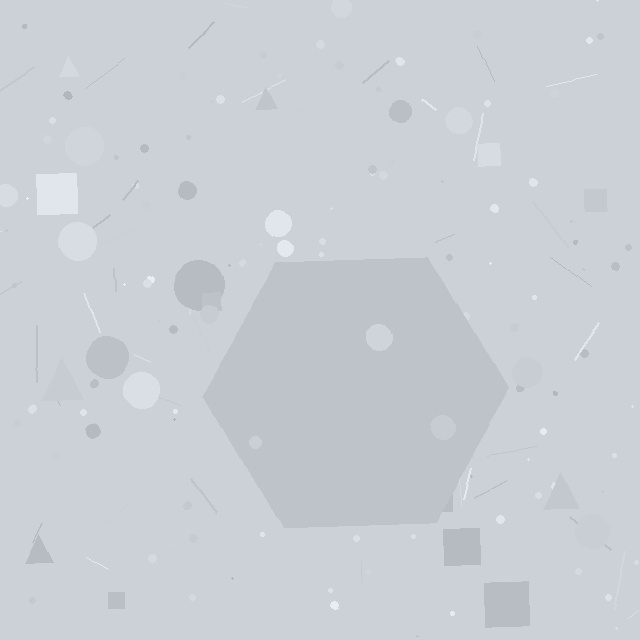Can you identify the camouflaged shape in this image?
The camouflaged shape is a hexagon.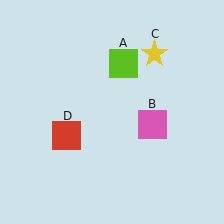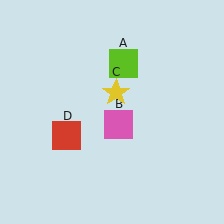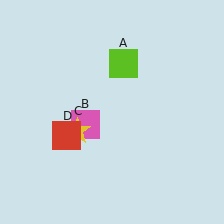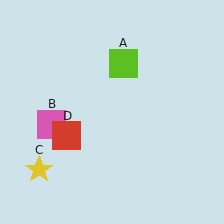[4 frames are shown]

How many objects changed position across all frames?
2 objects changed position: pink square (object B), yellow star (object C).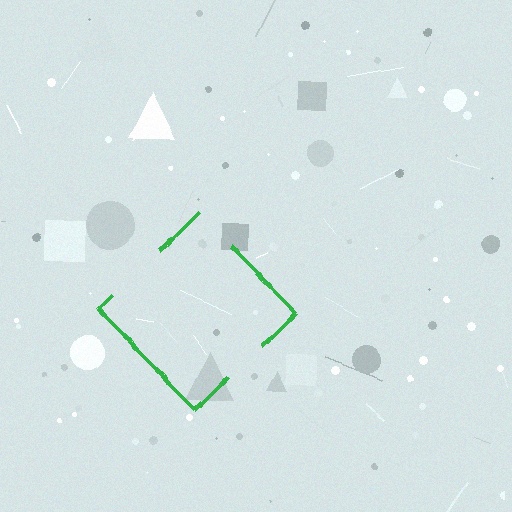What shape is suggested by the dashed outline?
The dashed outline suggests a diamond.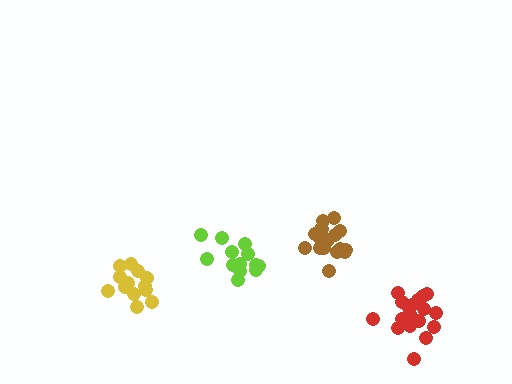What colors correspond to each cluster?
The clusters are colored: brown, lime, yellow, red.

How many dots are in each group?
Group 1: 18 dots, Group 2: 13 dots, Group 3: 13 dots, Group 4: 18 dots (62 total).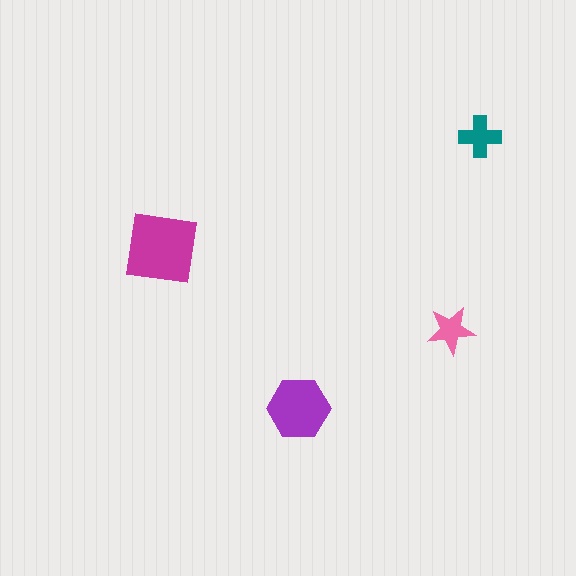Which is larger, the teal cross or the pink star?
The teal cross.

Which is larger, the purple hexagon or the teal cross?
The purple hexagon.